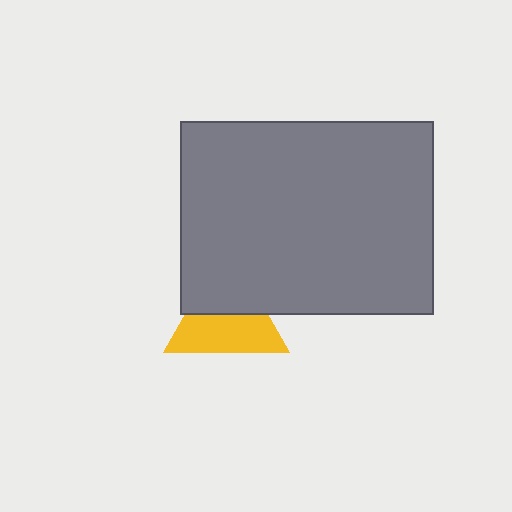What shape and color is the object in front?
The object in front is a gray rectangle.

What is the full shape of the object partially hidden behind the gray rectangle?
The partially hidden object is a yellow triangle.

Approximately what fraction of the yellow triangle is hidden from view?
Roughly 43% of the yellow triangle is hidden behind the gray rectangle.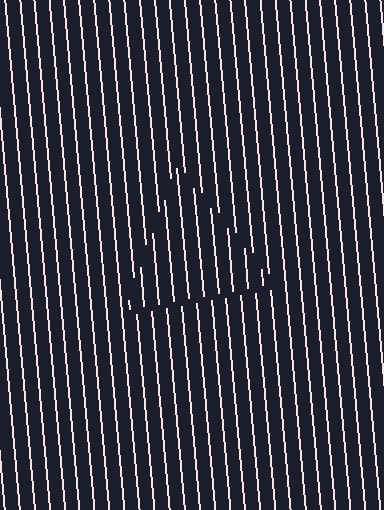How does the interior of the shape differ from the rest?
The interior of the shape contains the same grating, shifted by half a period — the contour is defined by the phase discontinuity where line-ends from the inner and outer gratings abut.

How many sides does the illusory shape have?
3 sides — the line-ends trace a triangle.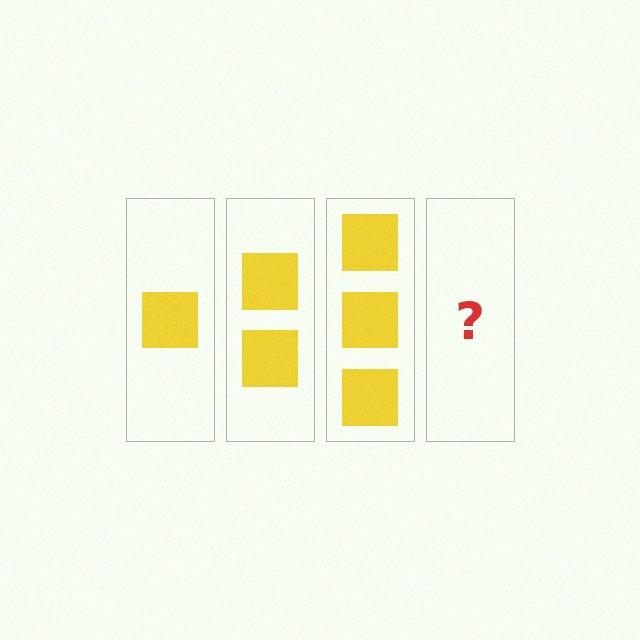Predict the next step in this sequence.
The next step is 4 squares.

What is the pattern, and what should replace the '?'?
The pattern is that each step adds one more square. The '?' should be 4 squares.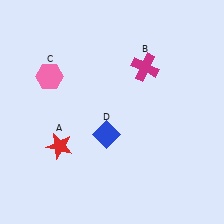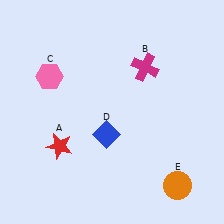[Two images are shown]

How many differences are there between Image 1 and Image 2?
There is 1 difference between the two images.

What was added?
An orange circle (E) was added in Image 2.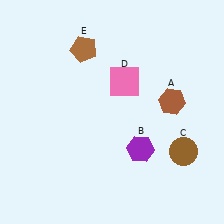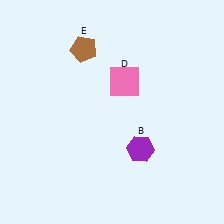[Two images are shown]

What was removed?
The brown hexagon (A), the brown circle (C) were removed in Image 2.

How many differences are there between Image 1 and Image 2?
There are 2 differences between the two images.